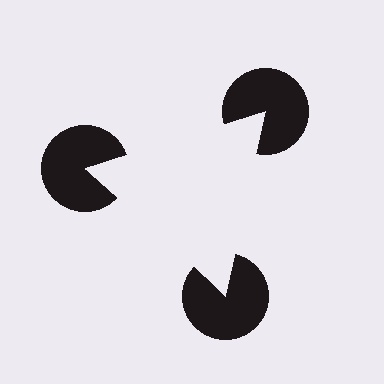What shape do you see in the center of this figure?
An illusory triangle — its edges are inferred from the aligned wedge cuts in the pac-man discs, not physically drawn.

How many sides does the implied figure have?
3 sides.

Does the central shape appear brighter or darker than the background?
It typically appears slightly brighter than the background, even though no actual brightness change is drawn.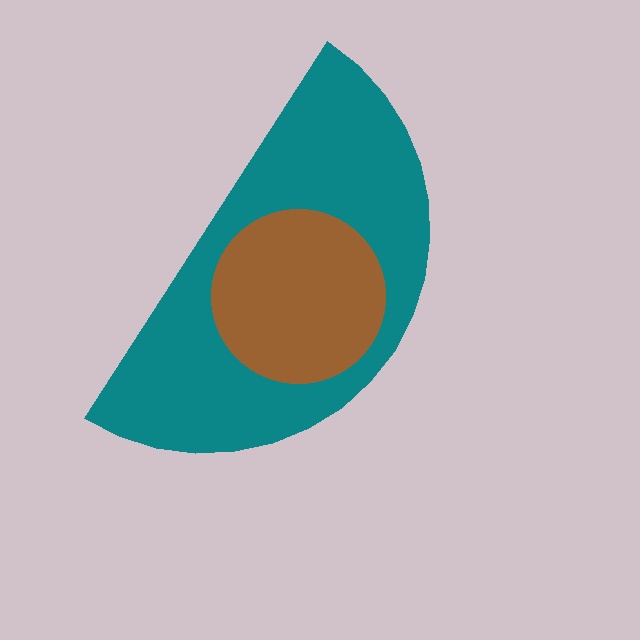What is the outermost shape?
The teal semicircle.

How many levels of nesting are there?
2.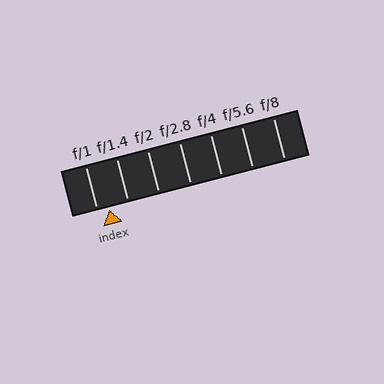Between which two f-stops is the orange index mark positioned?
The index mark is between f/1 and f/1.4.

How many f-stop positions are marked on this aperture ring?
There are 7 f-stop positions marked.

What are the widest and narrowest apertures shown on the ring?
The widest aperture shown is f/1 and the narrowest is f/8.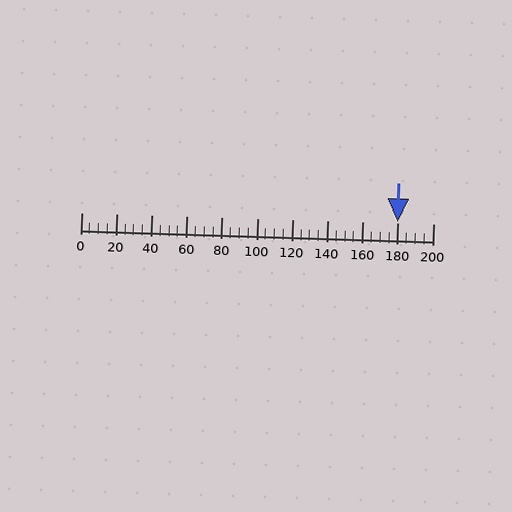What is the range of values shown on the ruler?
The ruler shows values from 0 to 200.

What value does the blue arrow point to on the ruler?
The blue arrow points to approximately 180.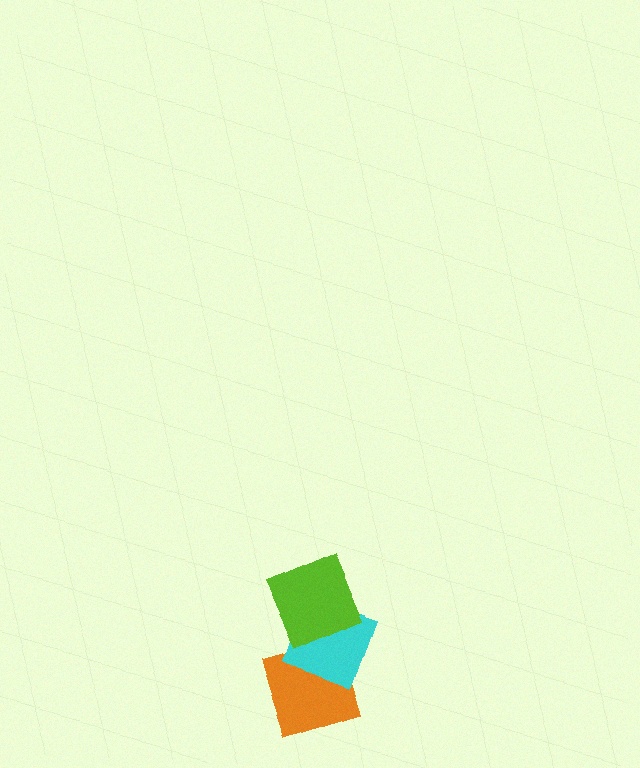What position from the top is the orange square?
The orange square is 3rd from the top.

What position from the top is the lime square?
The lime square is 1st from the top.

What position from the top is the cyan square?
The cyan square is 2nd from the top.